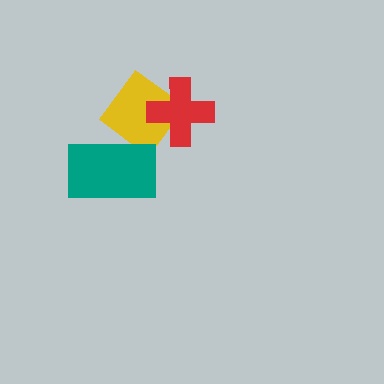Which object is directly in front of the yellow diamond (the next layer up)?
The teal rectangle is directly in front of the yellow diamond.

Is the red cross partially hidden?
No, no other shape covers it.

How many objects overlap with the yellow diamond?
2 objects overlap with the yellow diamond.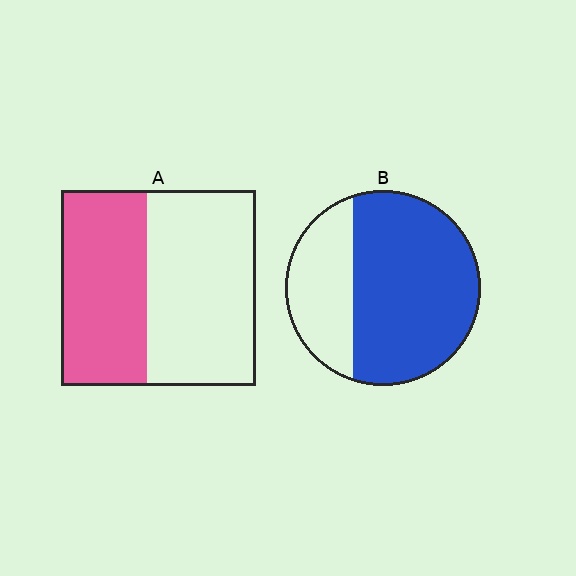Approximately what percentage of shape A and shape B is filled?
A is approximately 45% and B is approximately 70%.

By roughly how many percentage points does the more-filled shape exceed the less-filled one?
By roughly 25 percentage points (B over A).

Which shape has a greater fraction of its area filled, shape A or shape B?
Shape B.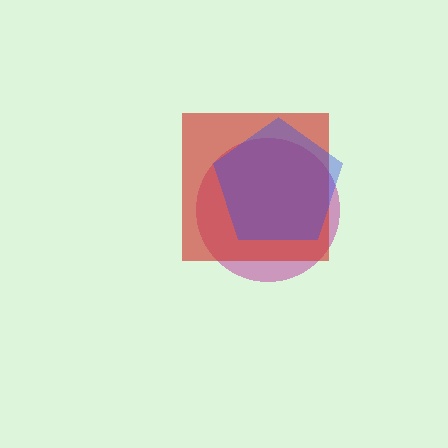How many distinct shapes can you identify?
There are 3 distinct shapes: a magenta circle, a red square, a blue pentagon.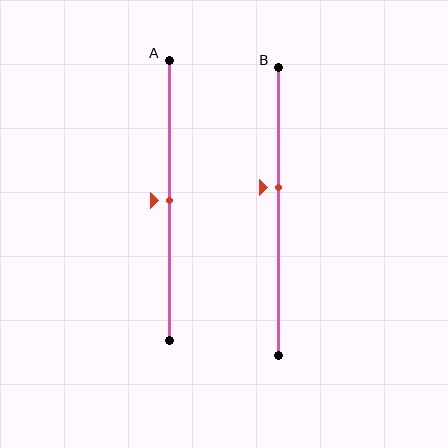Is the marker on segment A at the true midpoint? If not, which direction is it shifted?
Yes, the marker on segment A is at the true midpoint.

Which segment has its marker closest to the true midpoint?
Segment A has its marker closest to the true midpoint.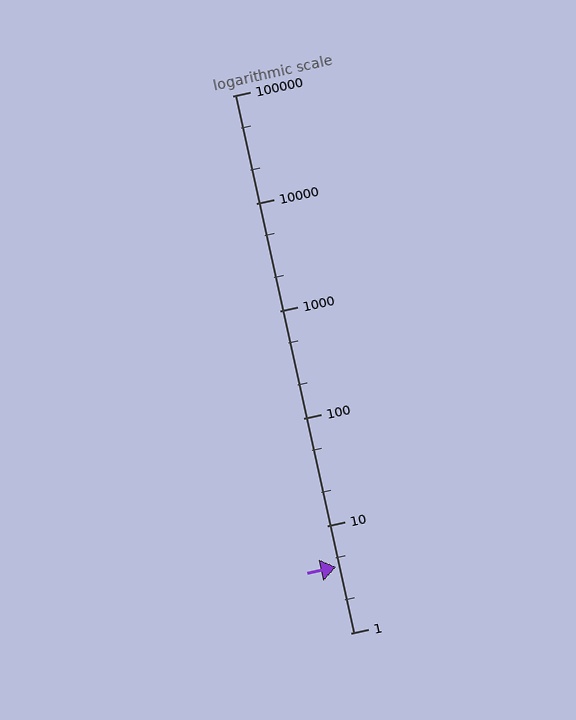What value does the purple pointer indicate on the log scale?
The pointer indicates approximately 4.1.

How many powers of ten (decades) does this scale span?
The scale spans 5 decades, from 1 to 100000.